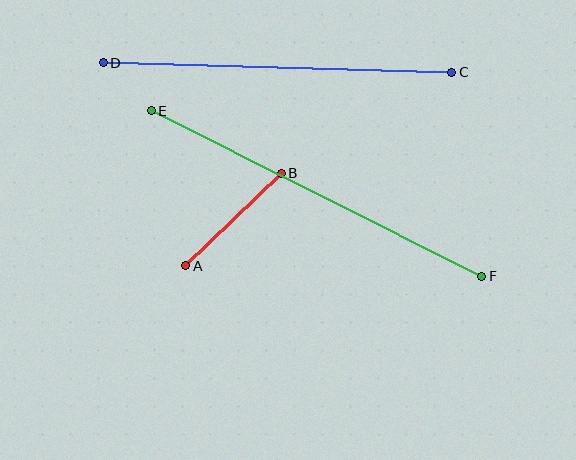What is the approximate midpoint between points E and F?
The midpoint is at approximately (317, 194) pixels.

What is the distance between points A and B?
The distance is approximately 133 pixels.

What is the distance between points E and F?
The distance is approximately 369 pixels.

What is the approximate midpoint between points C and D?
The midpoint is at approximately (278, 67) pixels.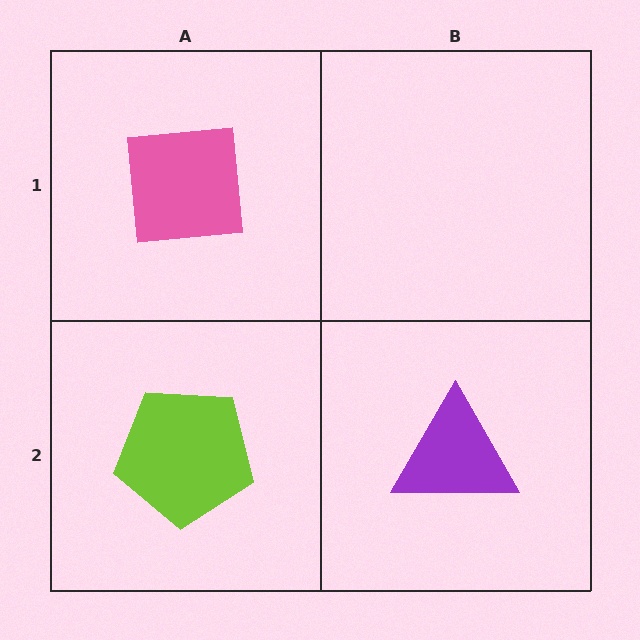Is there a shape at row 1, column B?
No, that cell is empty.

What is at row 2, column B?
A purple triangle.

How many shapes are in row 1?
1 shape.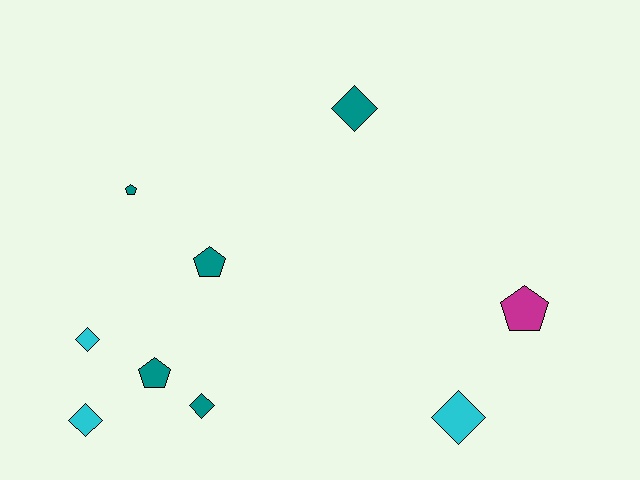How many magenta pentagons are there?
There is 1 magenta pentagon.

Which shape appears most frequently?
Diamond, with 5 objects.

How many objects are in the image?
There are 9 objects.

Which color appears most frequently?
Teal, with 5 objects.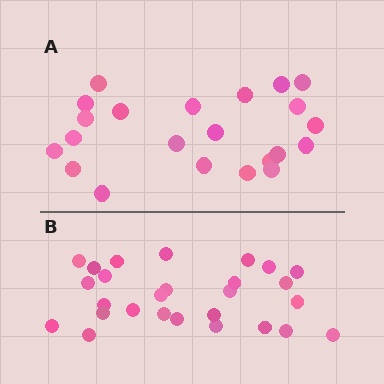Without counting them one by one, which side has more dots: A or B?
Region B (the bottom region) has more dots.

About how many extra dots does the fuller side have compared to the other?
Region B has about 5 more dots than region A.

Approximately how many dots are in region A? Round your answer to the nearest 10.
About 20 dots. (The exact count is 22, which rounds to 20.)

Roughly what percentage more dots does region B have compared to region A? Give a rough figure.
About 25% more.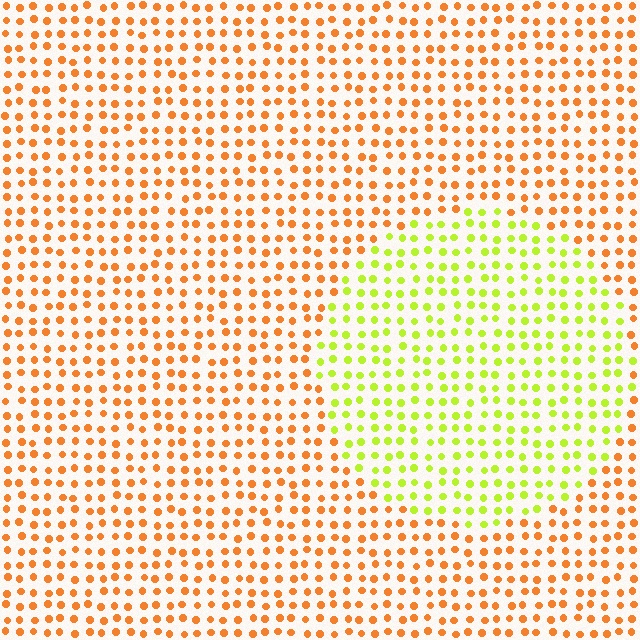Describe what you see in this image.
The image is filled with small orange elements in a uniform arrangement. A circle-shaped region is visible where the elements are tinted to a slightly different hue, forming a subtle color boundary.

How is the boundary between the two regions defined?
The boundary is defined purely by a slight shift in hue (about 53 degrees). Spacing, size, and orientation are identical on both sides.